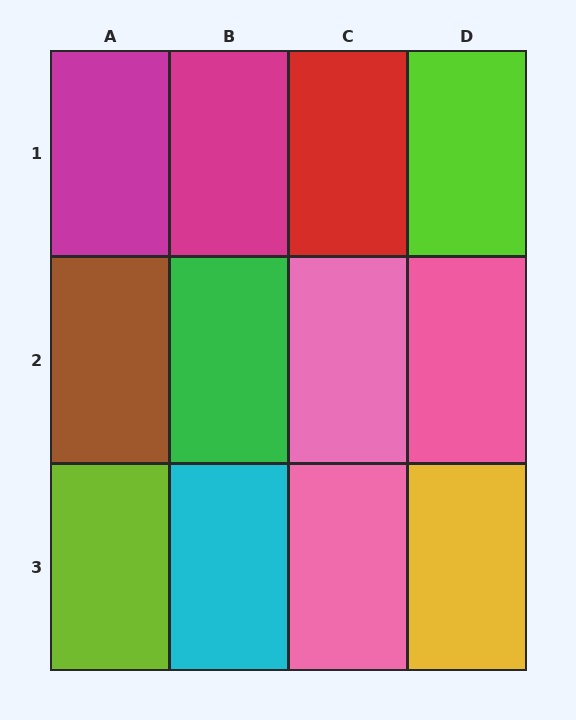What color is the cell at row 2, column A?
Brown.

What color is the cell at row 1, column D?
Lime.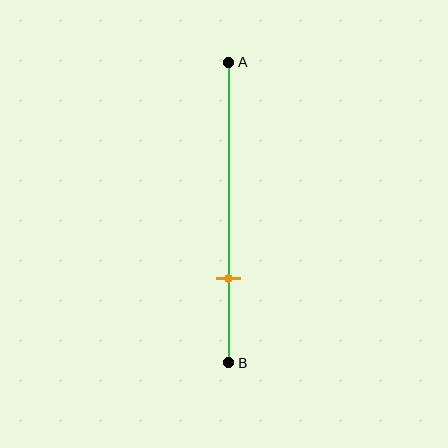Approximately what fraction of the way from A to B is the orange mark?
The orange mark is approximately 70% of the way from A to B.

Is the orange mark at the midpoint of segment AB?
No, the mark is at about 70% from A, not at the 50% midpoint.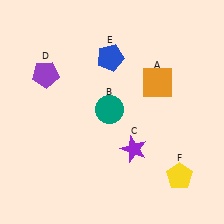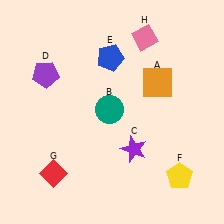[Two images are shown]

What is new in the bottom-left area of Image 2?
A red diamond (G) was added in the bottom-left area of Image 2.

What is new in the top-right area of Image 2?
A pink diamond (H) was added in the top-right area of Image 2.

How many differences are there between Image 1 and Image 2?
There are 2 differences between the two images.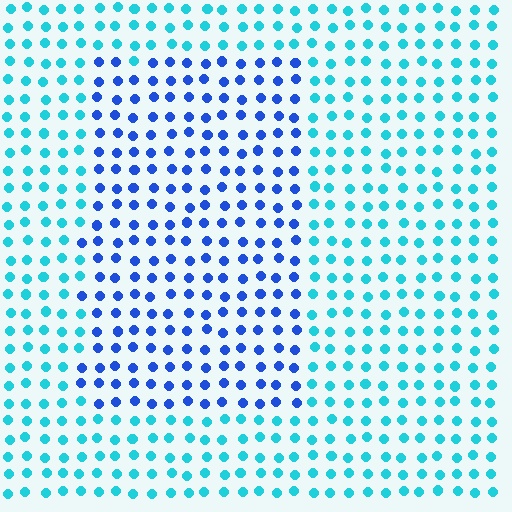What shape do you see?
I see a rectangle.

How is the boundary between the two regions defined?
The boundary is defined purely by a slight shift in hue (about 41 degrees). Spacing, size, and orientation are identical on both sides.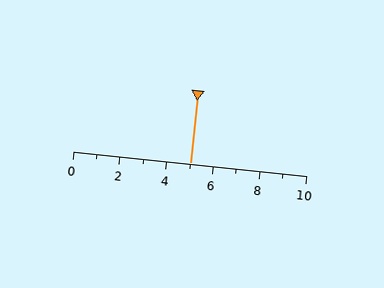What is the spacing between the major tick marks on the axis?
The major ticks are spaced 2 apart.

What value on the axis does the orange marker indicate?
The marker indicates approximately 5.